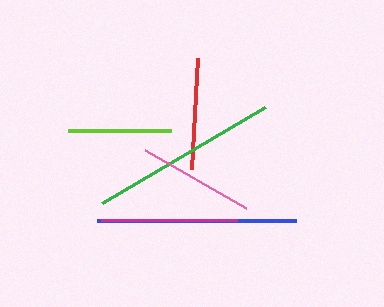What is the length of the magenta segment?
The magenta segment is approximately 137 pixels long.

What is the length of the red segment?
The red segment is approximately 111 pixels long.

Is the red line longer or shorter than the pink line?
The pink line is longer than the red line.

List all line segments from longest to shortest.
From longest to shortest: blue, green, magenta, pink, red, lime.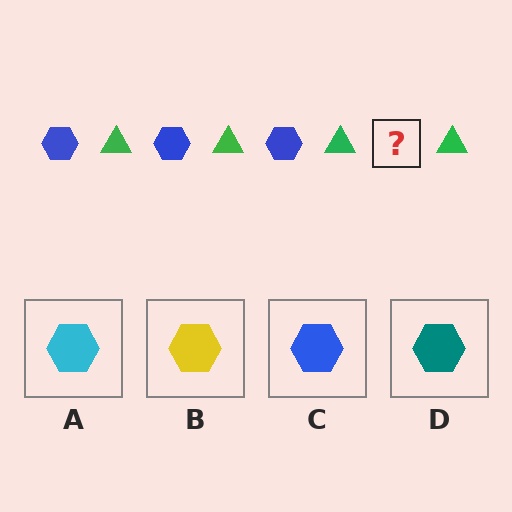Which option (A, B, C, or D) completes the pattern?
C.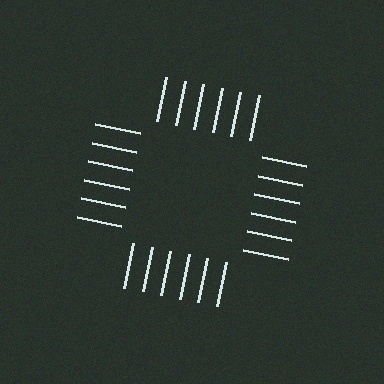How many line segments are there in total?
24 — 6 along each of the 4 edges.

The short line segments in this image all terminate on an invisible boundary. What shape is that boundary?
An illusory square — the line segments terminate on its edges but no continuous stroke is drawn.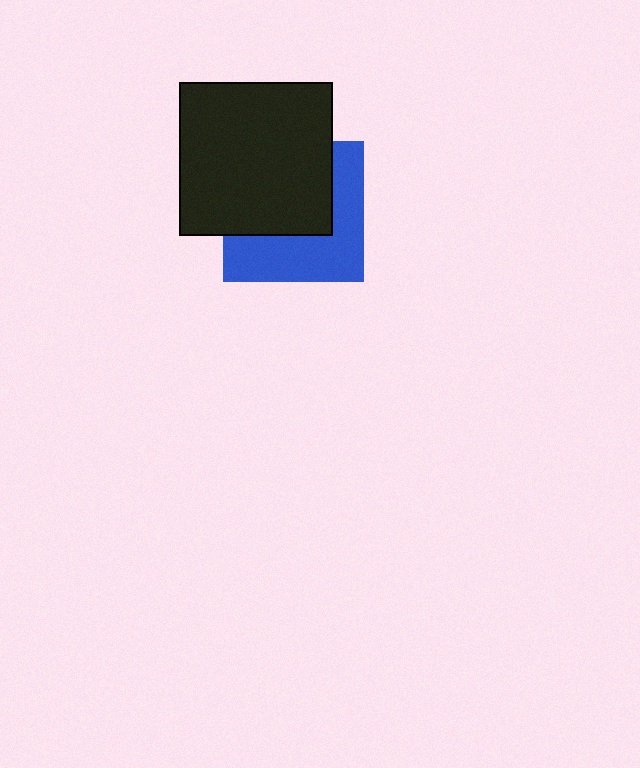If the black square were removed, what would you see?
You would see the complete blue square.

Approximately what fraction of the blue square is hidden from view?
Roughly 53% of the blue square is hidden behind the black square.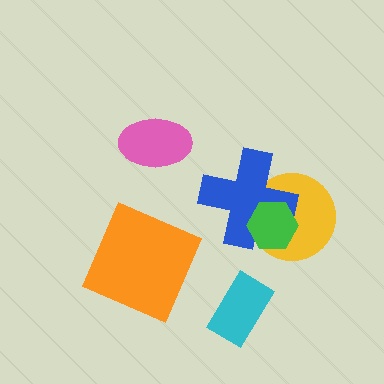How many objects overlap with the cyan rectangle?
0 objects overlap with the cyan rectangle.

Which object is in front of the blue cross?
The green hexagon is in front of the blue cross.